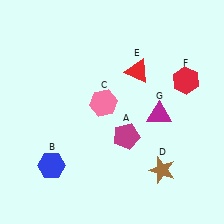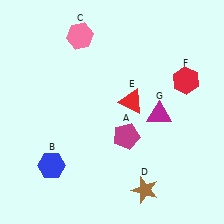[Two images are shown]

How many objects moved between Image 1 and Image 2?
3 objects moved between the two images.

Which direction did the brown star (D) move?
The brown star (D) moved down.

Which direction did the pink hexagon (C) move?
The pink hexagon (C) moved up.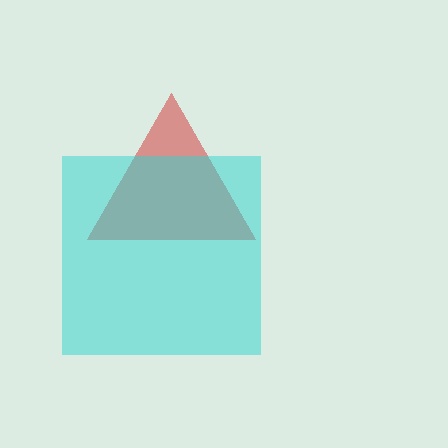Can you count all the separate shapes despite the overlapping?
Yes, there are 2 separate shapes.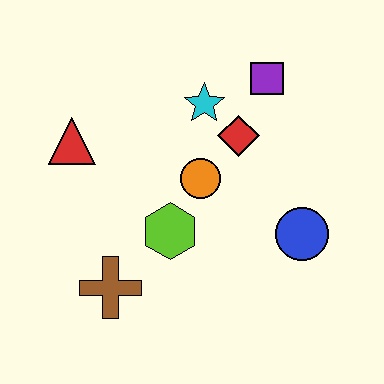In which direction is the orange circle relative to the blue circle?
The orange circle is to the left of the blue circle.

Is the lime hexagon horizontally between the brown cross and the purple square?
Yes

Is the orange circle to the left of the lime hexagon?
No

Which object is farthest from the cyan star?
The brown cross is farthest from the cyan star.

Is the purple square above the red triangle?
Yes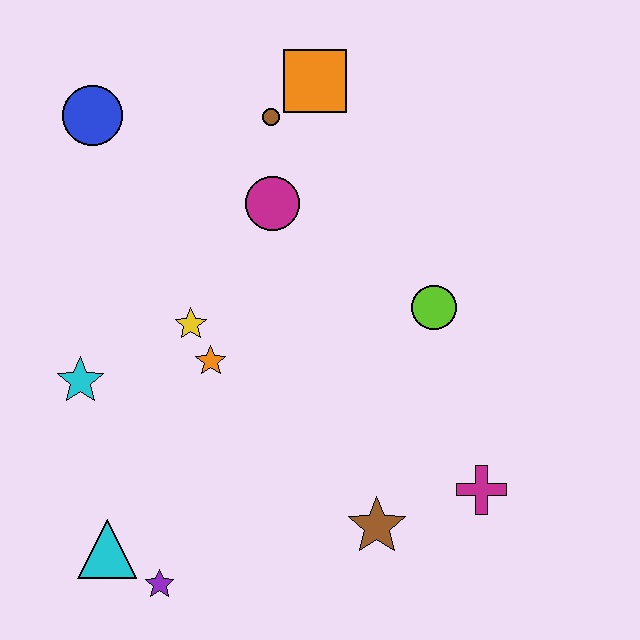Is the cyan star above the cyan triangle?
Yes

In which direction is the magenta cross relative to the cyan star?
The magenta cross is to the right of the cyan star.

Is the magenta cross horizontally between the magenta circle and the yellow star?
No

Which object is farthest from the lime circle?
The cyan triangle is farthest from the lime circle.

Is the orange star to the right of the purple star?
Yes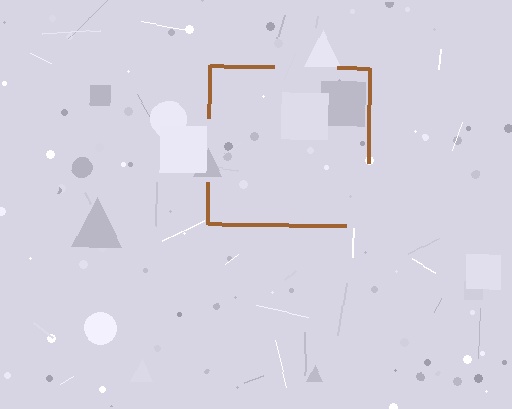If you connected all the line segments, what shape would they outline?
They would outline a square.